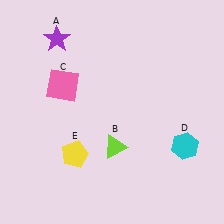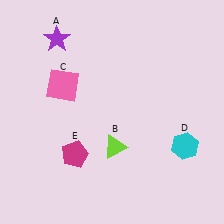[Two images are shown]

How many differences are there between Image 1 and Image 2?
There is 1 difference between the two images.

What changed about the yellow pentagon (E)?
In Image 1, E is yellow. In Image 2, it changed to magenta.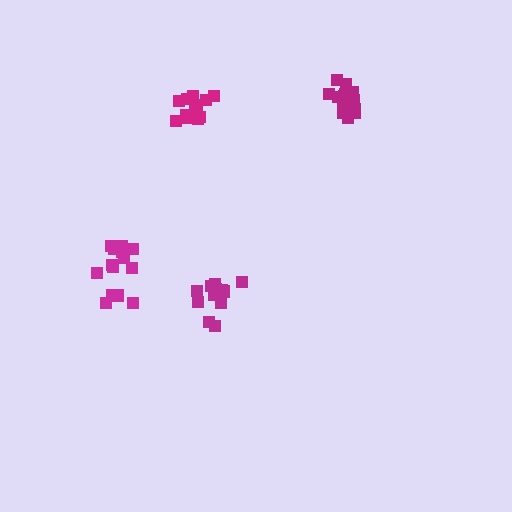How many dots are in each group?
Group 1: 13 dots, Group 2: 13 dots, Group 3: 14 dots, Group 4: 15 dots (55 total).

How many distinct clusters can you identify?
There are 4 distinct clusters.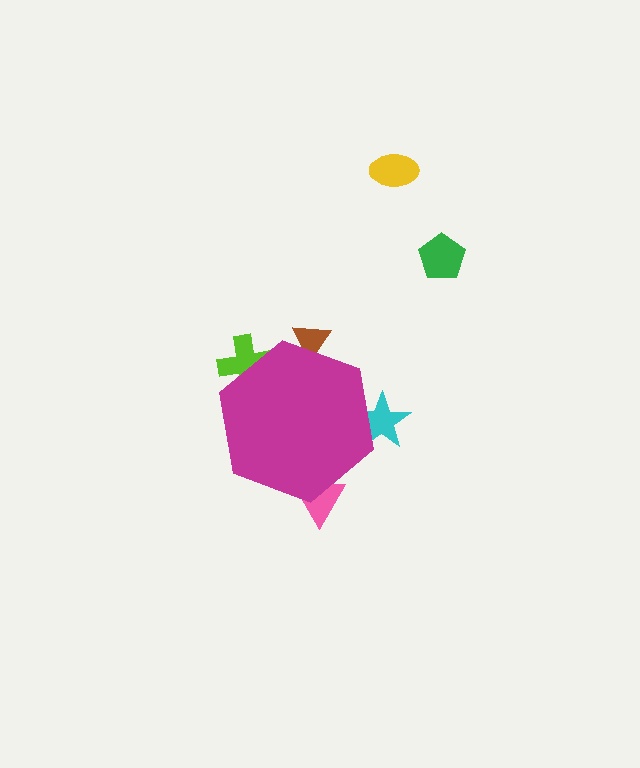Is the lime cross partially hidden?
Yes, the lime cross is partially hidden behind the magenta hexagon.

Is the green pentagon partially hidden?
No, the green pentagon is fully visible.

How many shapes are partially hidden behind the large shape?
4 shapes are partially hidden.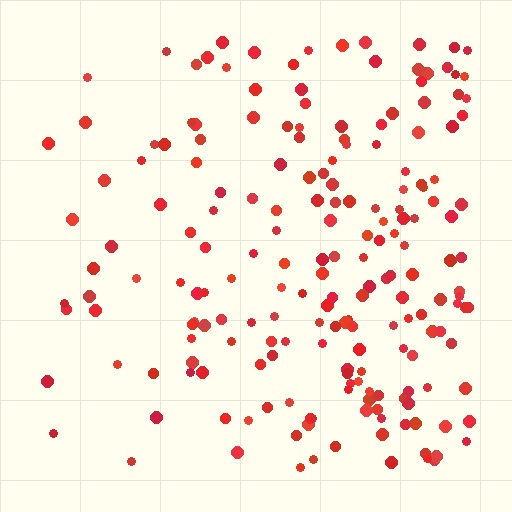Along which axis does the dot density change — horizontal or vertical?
Horizontal.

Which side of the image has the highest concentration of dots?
The right.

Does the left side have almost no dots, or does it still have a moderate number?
Still a moderate number, just noticeably fewer than the right.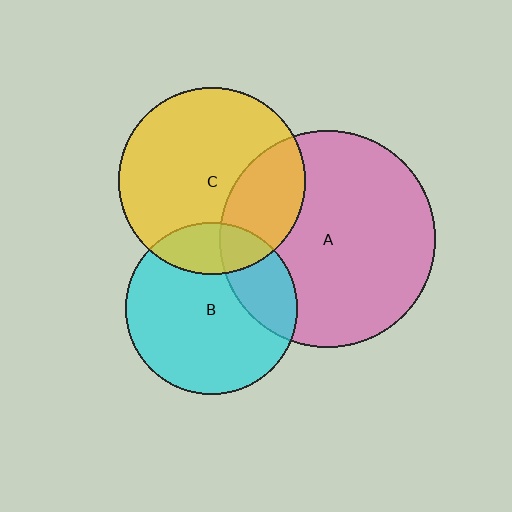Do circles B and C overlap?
Yes.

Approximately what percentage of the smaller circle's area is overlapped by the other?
Approximately 20%.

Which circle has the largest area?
Circle A (pink).